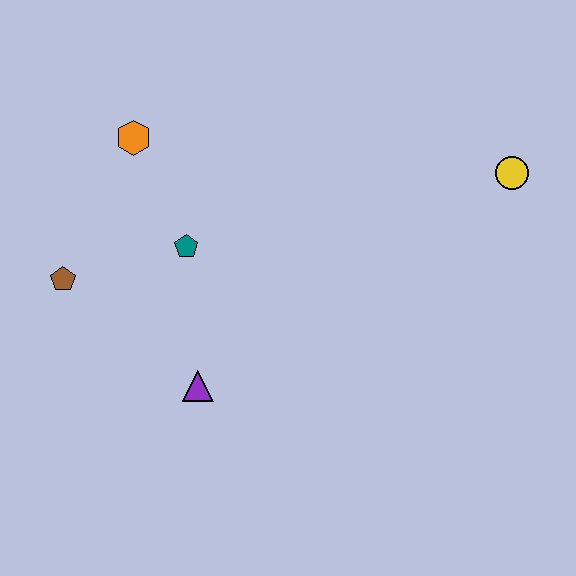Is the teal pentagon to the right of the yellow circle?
No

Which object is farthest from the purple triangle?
The yellow circle is farthest from the purple triangle.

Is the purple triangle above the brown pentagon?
No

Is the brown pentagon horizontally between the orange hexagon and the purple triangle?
No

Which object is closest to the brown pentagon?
The teal pentagon is closest to the brown pentagon.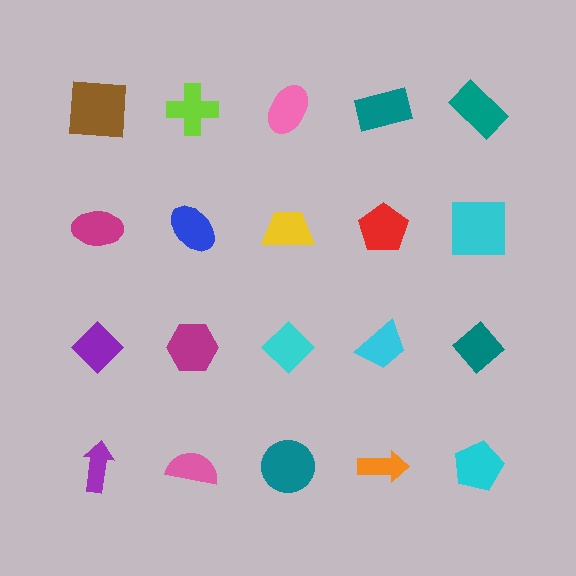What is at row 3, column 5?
A teal diamond.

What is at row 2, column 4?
A red pentagon.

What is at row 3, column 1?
A purple diamond.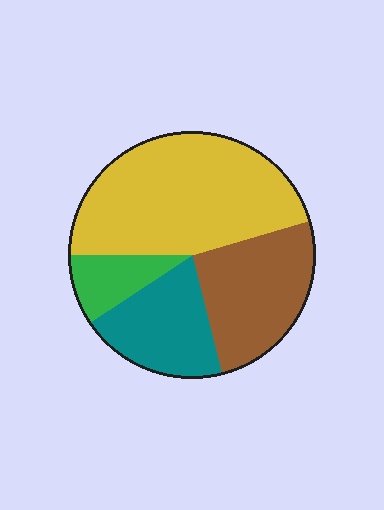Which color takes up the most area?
Yellow, at roughly 45%.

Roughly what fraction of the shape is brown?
Brown takes up between a quarter and a half of the shape.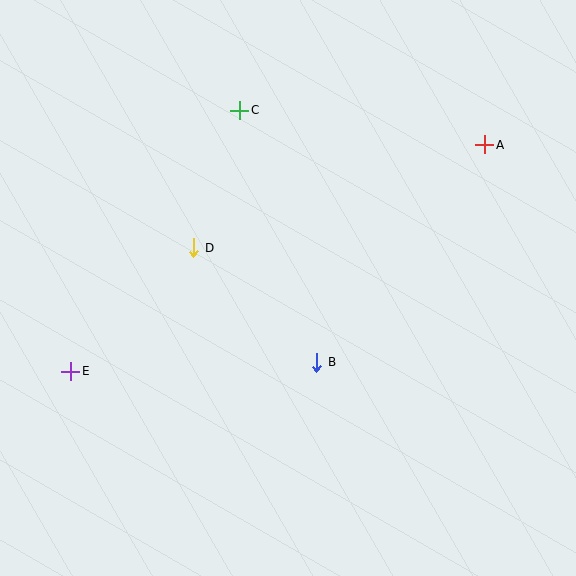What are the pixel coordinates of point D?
Point D is at (194, 248).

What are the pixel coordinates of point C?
Point C is at (240, 110).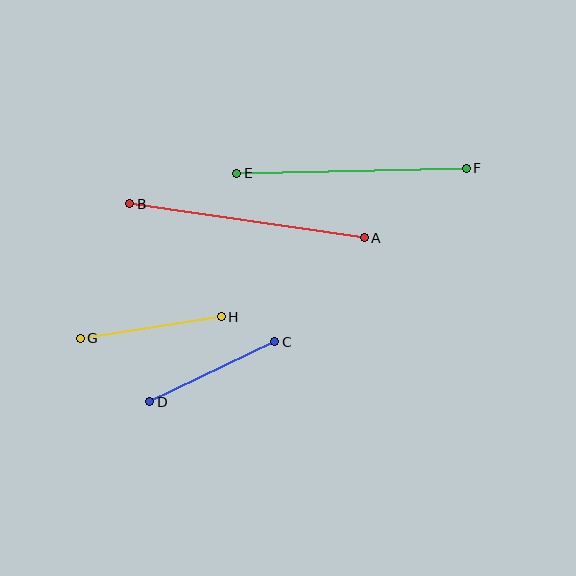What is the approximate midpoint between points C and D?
The midpoint is at approximately (212, 372) pixels.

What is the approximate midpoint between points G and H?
The midpoint is at approximately (151, 328) pixels.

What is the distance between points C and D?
The distance is approximately 138 pixels.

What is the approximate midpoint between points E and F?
The midpoint is at approximately (351, 171) pixels.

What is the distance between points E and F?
The distance is approximately 230 pixels.